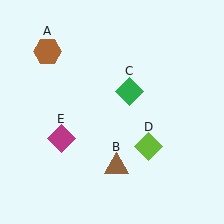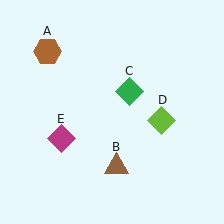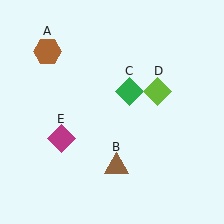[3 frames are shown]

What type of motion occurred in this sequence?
The lime diamond (object D) rotated counterclockwise around the center of the scene.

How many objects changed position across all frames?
1 object changed position: lime diamond (object D).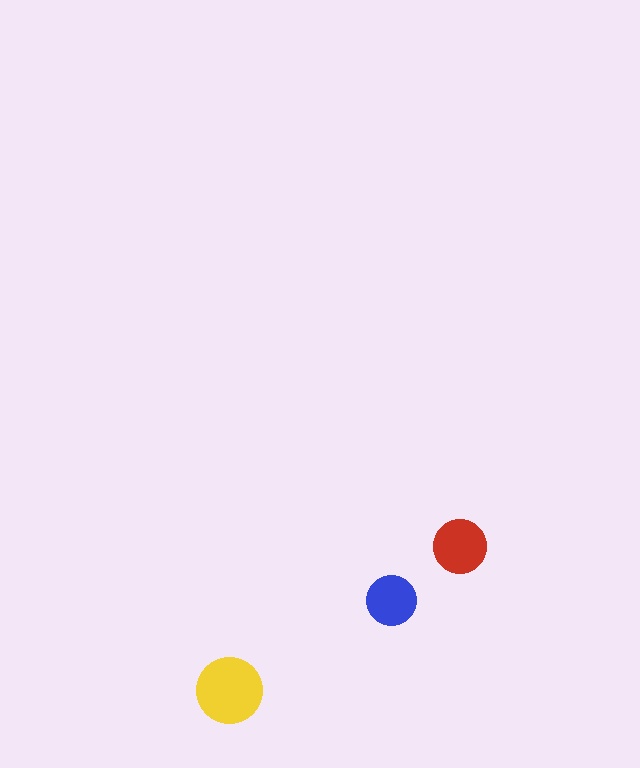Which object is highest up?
The red circle is topmost.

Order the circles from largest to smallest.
the yellow one, the red one, the blue one.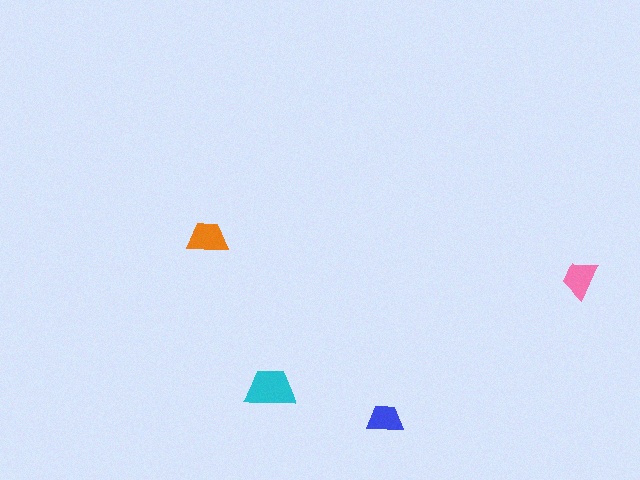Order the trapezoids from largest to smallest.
the cyan one, the orange one, the pink one, the blue one.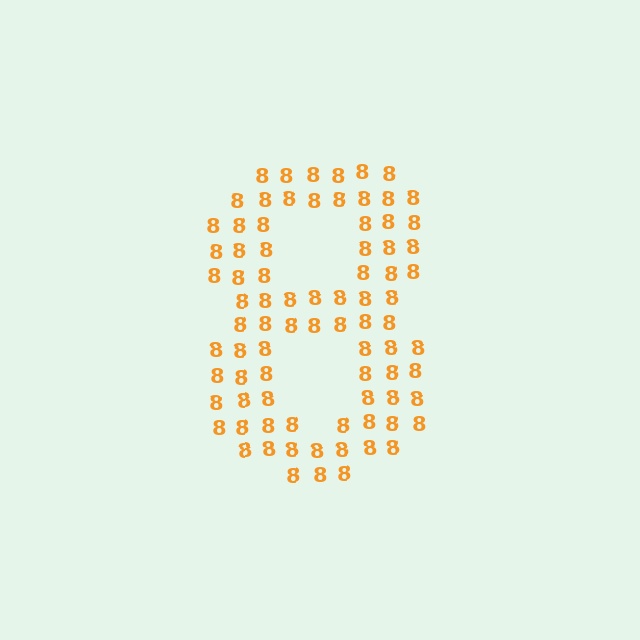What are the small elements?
The small elements are digit 8's.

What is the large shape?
The large shape is the digit 8.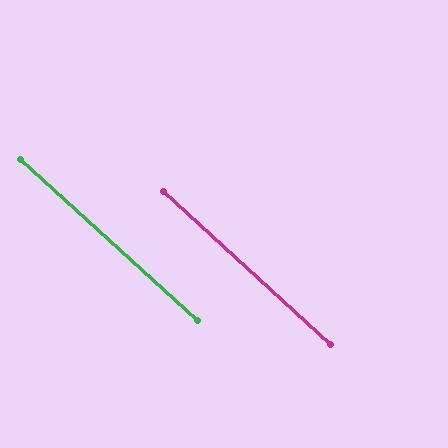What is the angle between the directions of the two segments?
Approximately 0 degrees.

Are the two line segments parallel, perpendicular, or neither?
Parallel — their directions differ by only 0.1°.